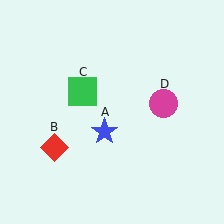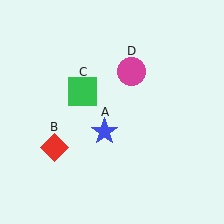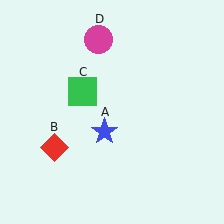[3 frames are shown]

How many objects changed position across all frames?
1 object changed position: magenta circle (object D).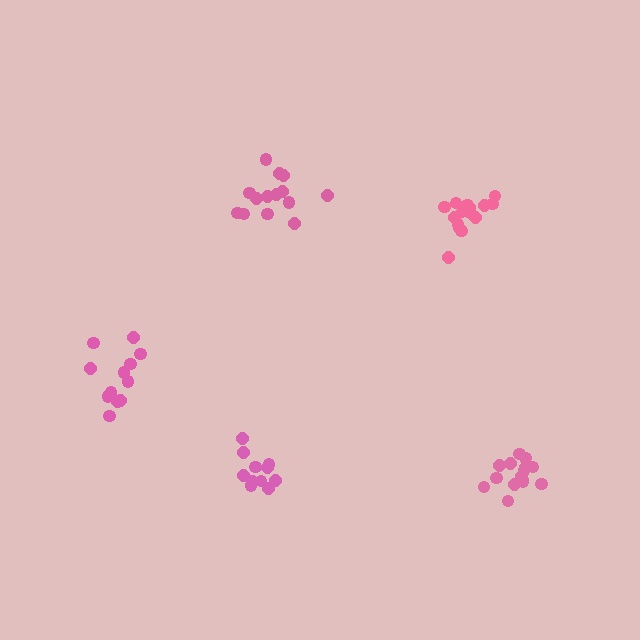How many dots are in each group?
Group 1: 14 dots, Group 2: 15 dots, Group 3: 12 dots, Group 4: 15 dots, Group 5: 11 dots (67 total).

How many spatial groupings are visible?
There are 5 spatial groupings.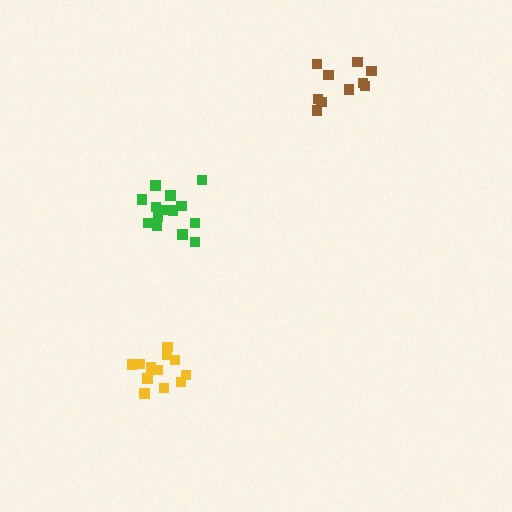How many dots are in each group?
Group 1: 14 dots, Group 2: 10 dots, Group 3: 13 dots (37 total).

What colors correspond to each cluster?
The clusters are colored: green, brown, yellow.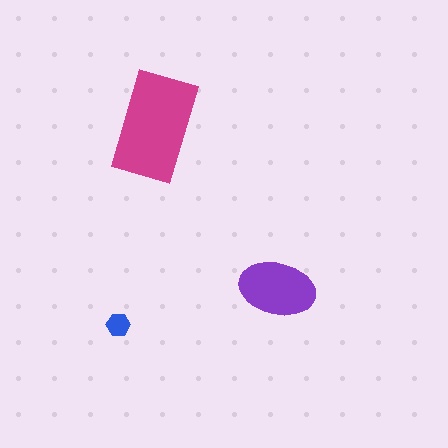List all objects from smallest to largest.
The blue hexagon, the purple ellipse, the magenta rectangle.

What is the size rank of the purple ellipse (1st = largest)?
2nd.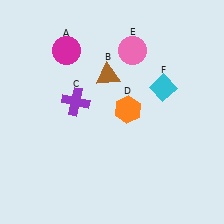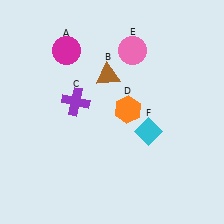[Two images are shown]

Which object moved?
The cyan diamond (F) moved down.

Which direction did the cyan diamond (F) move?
The cyan diamond (F) moved down.